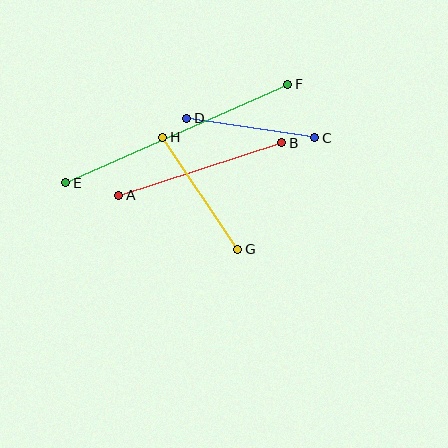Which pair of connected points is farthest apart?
Points E and F are farthest apart.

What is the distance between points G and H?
The distance is approximately 135 pixels.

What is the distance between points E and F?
The distance is approximately 243 pixels.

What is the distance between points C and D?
The distance is approximately 129 pixels.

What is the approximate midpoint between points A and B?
The midpoint is at approximately (200, 169) pixels.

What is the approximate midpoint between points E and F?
The midpoint is at approximately (177, 134) pixels.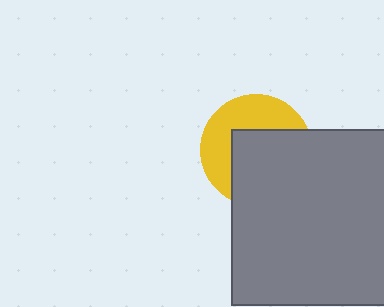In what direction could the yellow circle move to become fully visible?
The yellow circle could move toward the upper-left. That would shift it out from behind the gray square entirely.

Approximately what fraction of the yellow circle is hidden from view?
Roughly 55% of the yellow circle is hidden behind the gray square.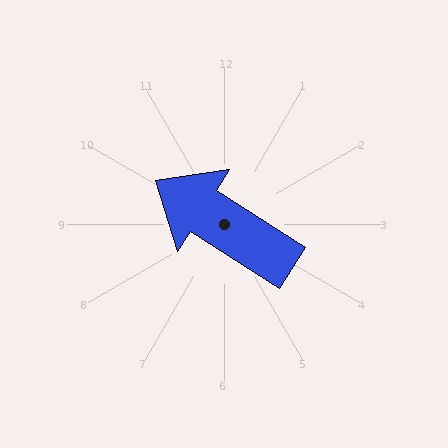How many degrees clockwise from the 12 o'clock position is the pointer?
Approximately 303 degrees.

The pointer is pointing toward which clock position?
Roughly 10 o'clock.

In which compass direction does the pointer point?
Northwest.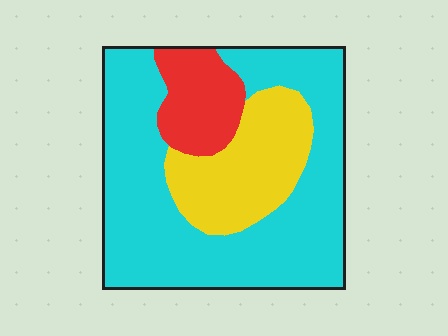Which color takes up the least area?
Red, at roughly 15%.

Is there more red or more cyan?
Cyan.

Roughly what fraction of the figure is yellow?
Yellow takes up less than a quarter of the figure.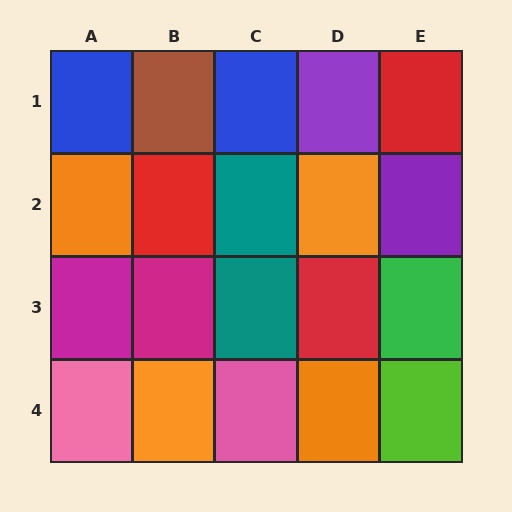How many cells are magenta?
2 cells are magenta.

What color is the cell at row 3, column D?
Red.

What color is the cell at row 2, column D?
Orange.